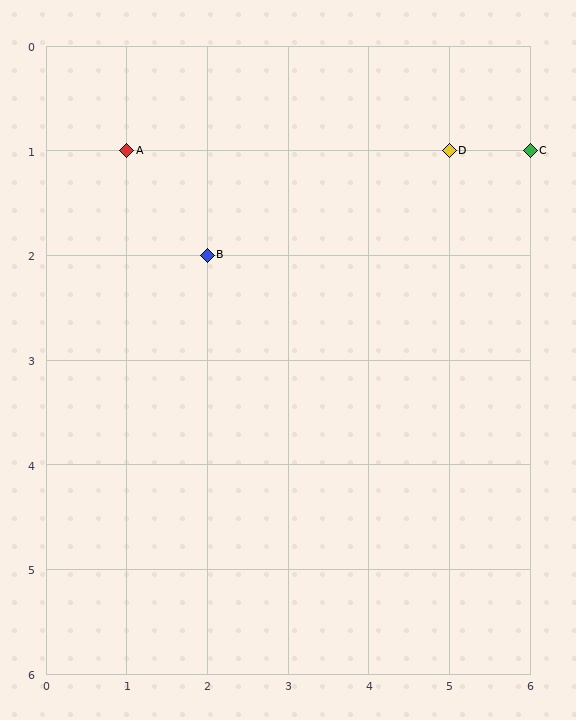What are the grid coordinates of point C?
Point C is at grid coordinates (6, 1).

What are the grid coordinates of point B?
Point B is at grid coordinates (2, 2).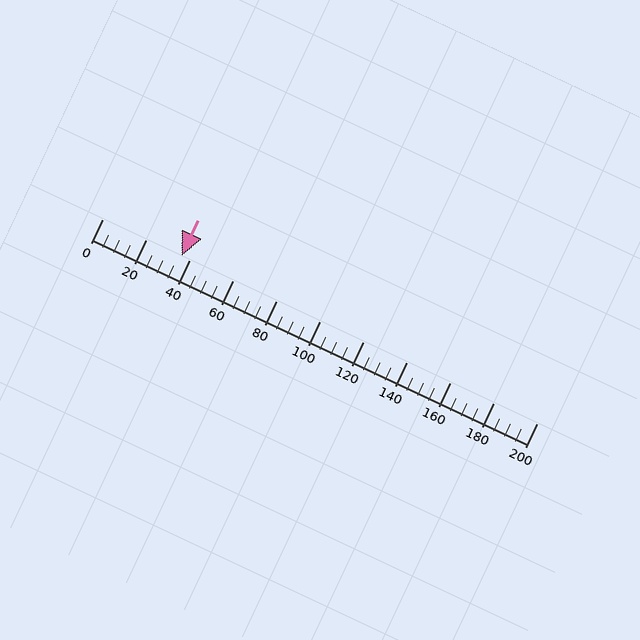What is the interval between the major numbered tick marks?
The major tick marks are spaced 20 units apart.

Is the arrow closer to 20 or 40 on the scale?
The arrow is closer to 40.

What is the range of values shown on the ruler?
The ruler shows values from 0 to 200.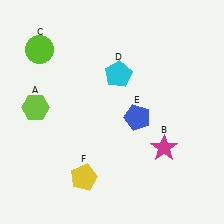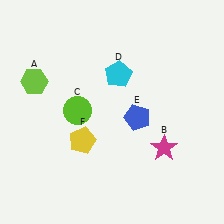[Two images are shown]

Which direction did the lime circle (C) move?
The lime circle (C) moved down.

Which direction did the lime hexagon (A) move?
The lime hexagon (A) moved up.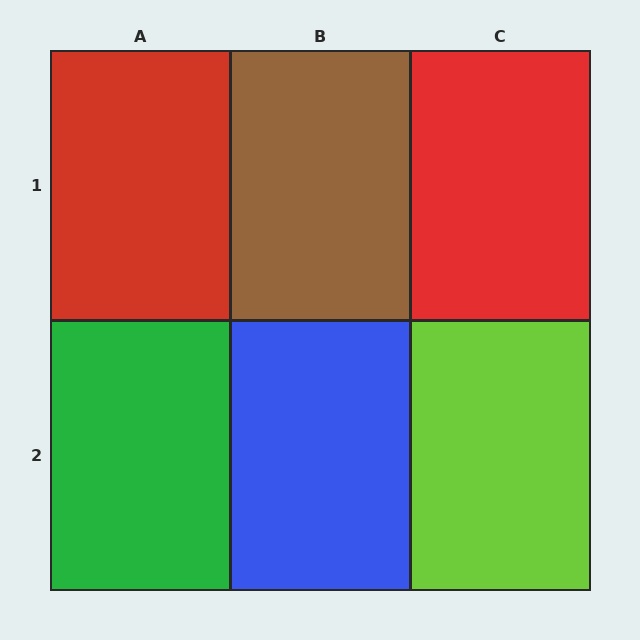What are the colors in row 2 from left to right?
Green, blue, lime.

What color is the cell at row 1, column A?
Red.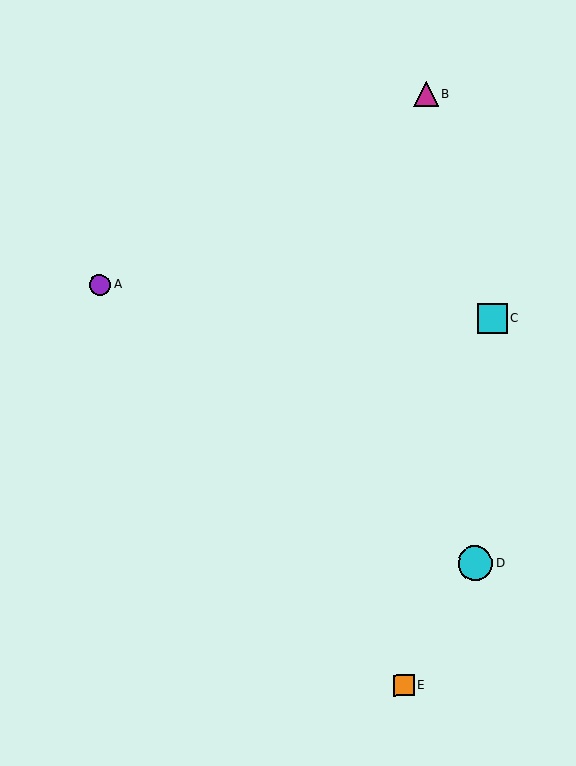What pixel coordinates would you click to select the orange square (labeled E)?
Click at (404, 685) to select the orange square E.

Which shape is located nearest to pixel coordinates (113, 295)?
The purple circle (labeled A) at (100, 285) is nearest to that location.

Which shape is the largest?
The cyan circle (labeled D) is the largest.